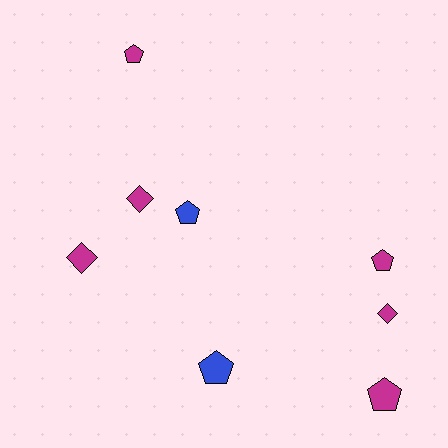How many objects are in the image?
There are 8 objects.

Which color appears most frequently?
Magenta, with 6 objects.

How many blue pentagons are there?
There are 2 blue pentagons.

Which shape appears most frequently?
Pentagon, with 5 objects.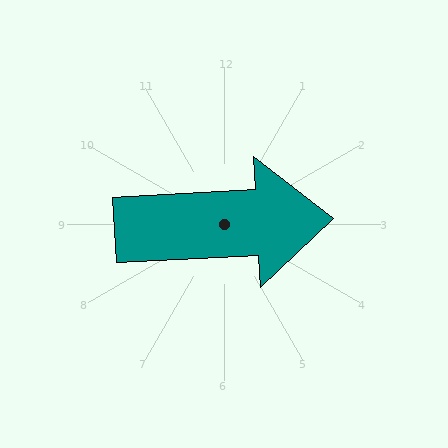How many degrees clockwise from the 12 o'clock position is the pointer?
Approximately 87 degrees.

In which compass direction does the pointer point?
East.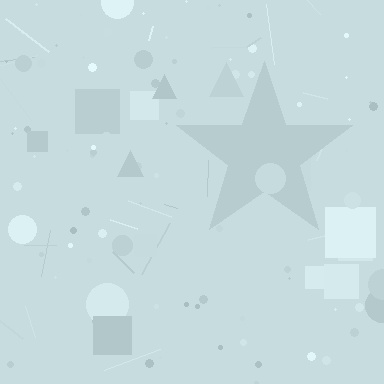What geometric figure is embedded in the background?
A star is embedded in the background.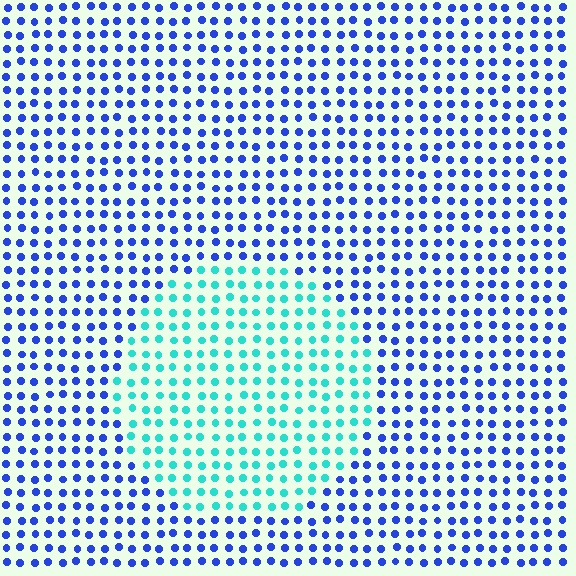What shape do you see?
I see a circle.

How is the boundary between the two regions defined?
The boundary is defined purely by a slight shift in hue (about 57 degrees). Spacing, size, and orientation are identical on both sides.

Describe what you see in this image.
The image is filled with small blue elements in a uniform arrangement. A circle-shaped region is visible where the elements are tinted to a slightly different hue, forming a subtle color boundary.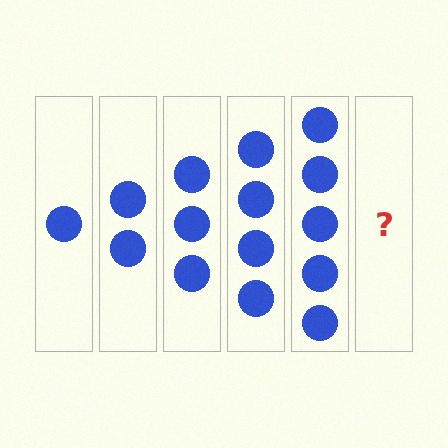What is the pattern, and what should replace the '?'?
The pattern is that each step adds one more circle. The '?' should be 6 circles.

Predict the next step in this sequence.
The next step is 6 circles.